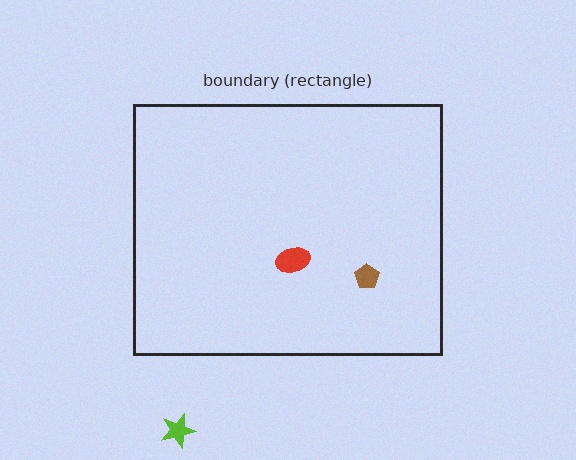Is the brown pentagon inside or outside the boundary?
Inside.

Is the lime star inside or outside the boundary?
Outside.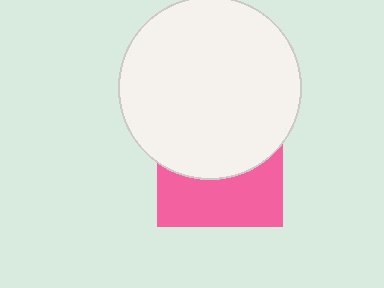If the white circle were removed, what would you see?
You would see the complete pink square.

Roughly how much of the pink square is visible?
A small part of it is visible (roughly 45%).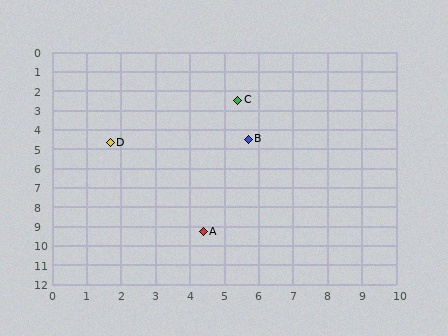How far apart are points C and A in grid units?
Points C and A are about 6.9 grid units apart.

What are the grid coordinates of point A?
Point A is at approximately (4.4, 9.3).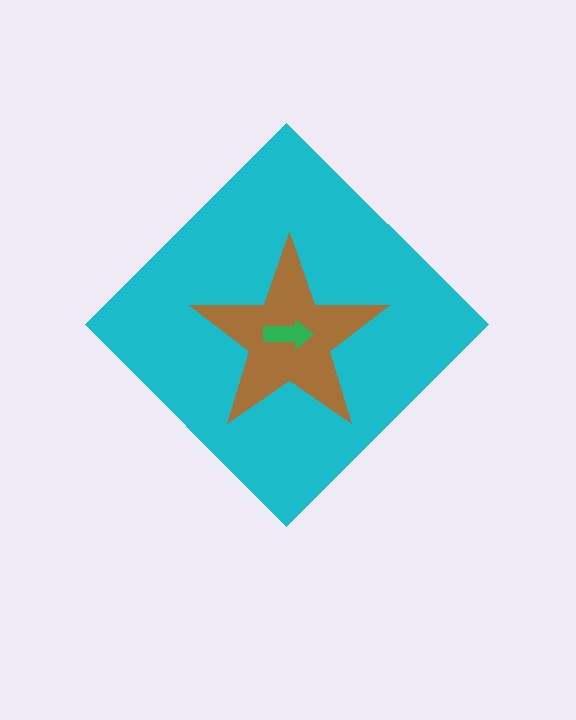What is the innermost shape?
The green arrow.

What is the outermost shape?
The cyan diamond.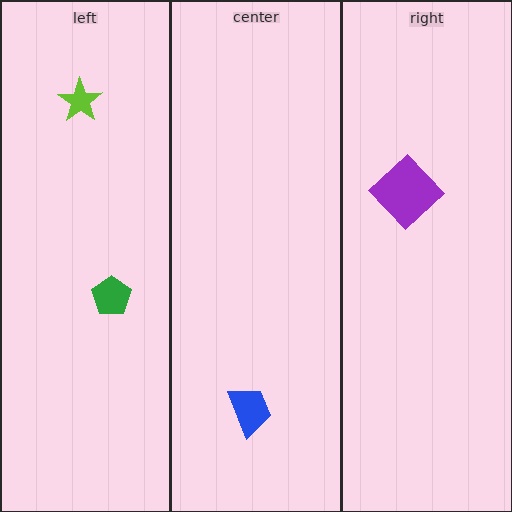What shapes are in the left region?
The lime star, the green pentagon.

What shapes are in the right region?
The purple diamond.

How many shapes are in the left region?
2.